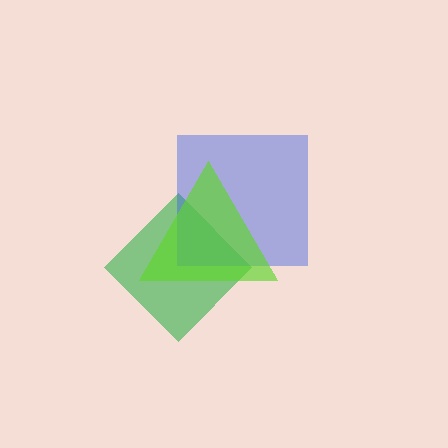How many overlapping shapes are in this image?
There are 3 overlapping shapes in the image.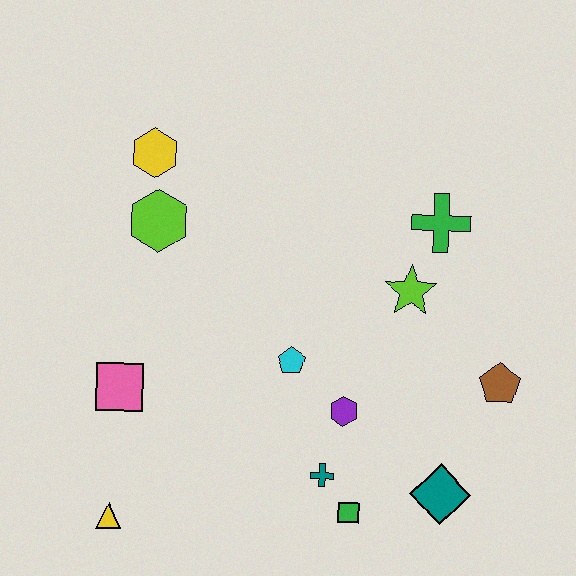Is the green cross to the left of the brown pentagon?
Yes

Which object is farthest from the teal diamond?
The yellow hexagon is farthest from the teal diamond.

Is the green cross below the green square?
No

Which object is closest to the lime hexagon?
The yellow hexagon is closest to the lime hexagon.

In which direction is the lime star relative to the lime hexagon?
The lime star is to the right of the lime hexagon.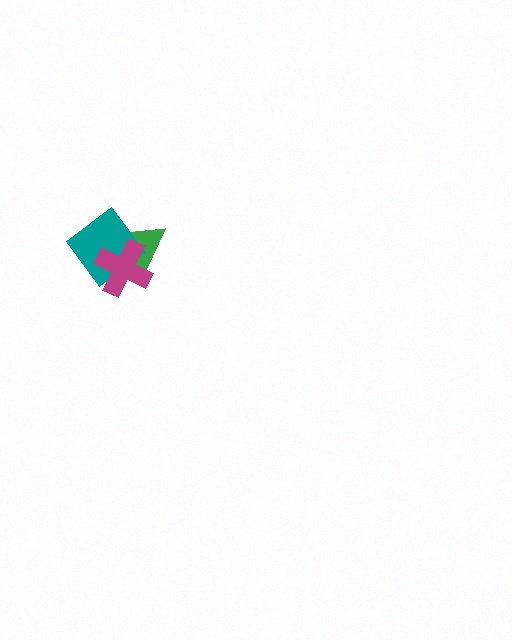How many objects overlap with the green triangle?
2 objects overlap with the green triangle.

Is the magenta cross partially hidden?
No, no other shape covers it.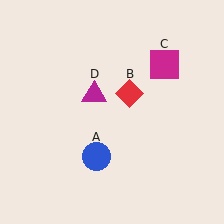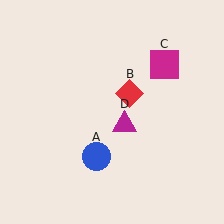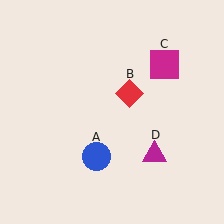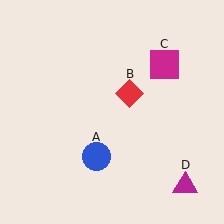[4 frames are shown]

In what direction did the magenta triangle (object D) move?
The magenta triangle (object D) moved down and to the right.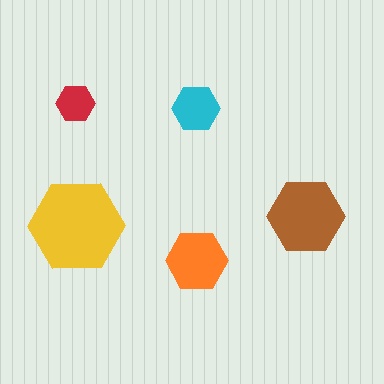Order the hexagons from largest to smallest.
the yellow one, the brown one, the orange one, the cyan one, the red one.